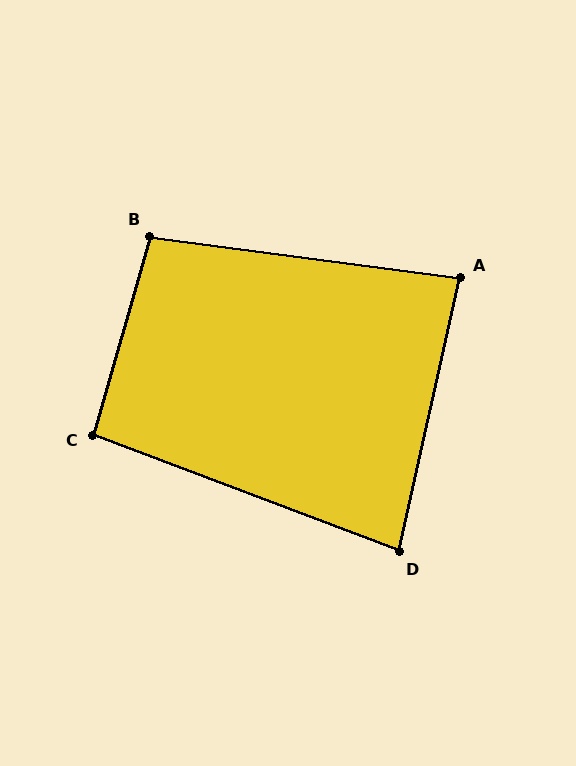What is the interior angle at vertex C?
Approximately 95 degrees (approximately right).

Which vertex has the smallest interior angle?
D, at approximately 82 degrees.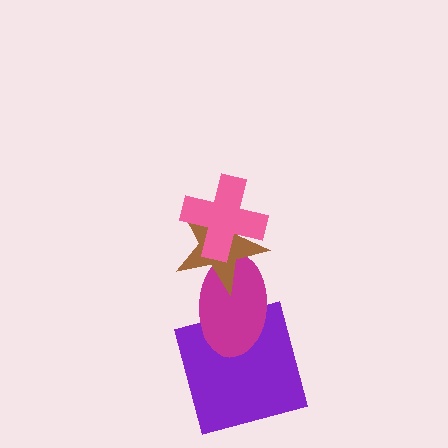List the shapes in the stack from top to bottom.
From top to bottom: the pink cross, the brown star, the magenta ellipse, the purple square.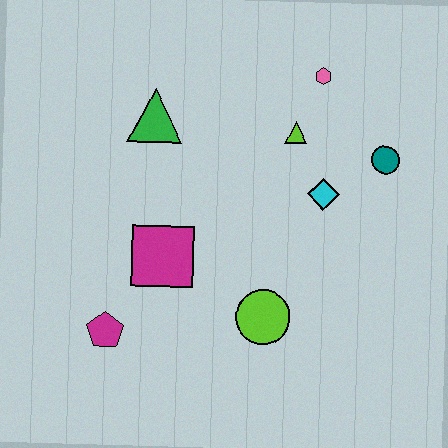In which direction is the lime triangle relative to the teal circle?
The lime triangle is to the left of the teal circle.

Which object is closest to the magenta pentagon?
The magenta square is closest to the magenta pentagon.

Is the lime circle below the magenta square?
Yes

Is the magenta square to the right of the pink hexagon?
No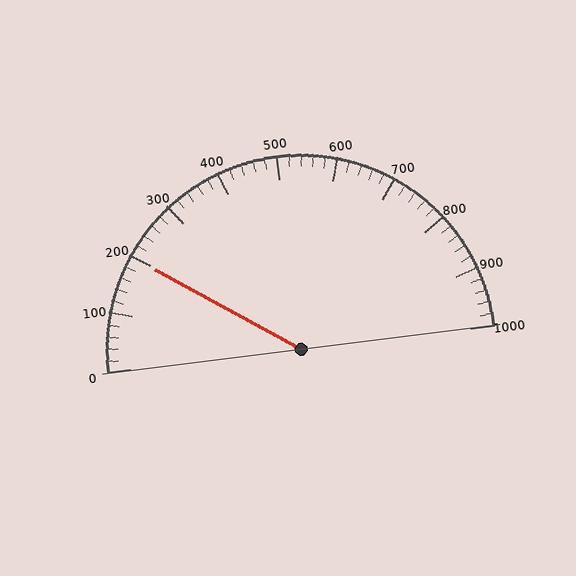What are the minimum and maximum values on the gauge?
The gauge ranges from 0 to 1000.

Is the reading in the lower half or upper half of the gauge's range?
The reading is in the lower half of the range (0 to 1000).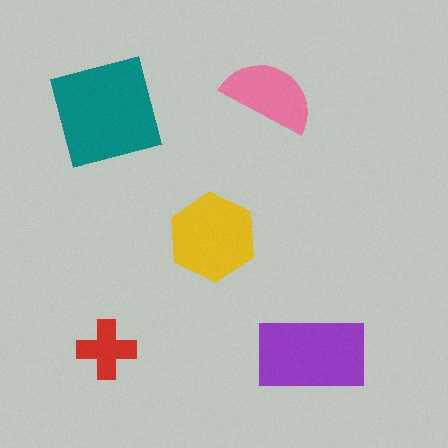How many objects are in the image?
There are 5 objects in the image.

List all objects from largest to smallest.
The teal square, the purple rectangle, the yellow hexagon, the pink semicircle, the red cross.